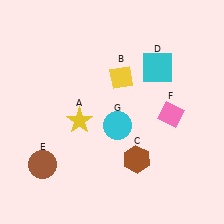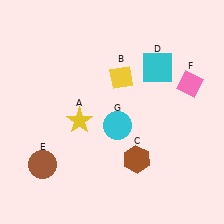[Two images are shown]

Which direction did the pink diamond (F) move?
The pink diamond (F) moved up.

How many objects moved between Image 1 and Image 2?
1 object moved between the two images.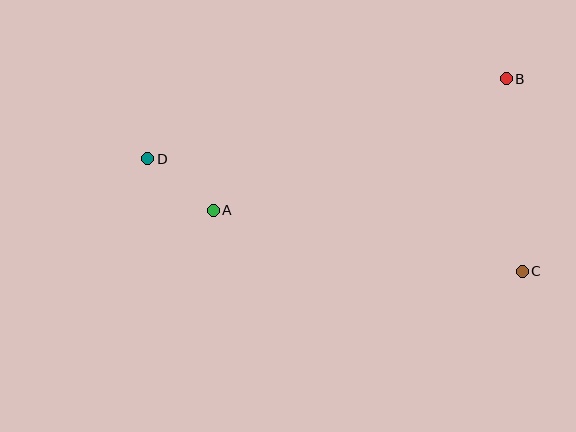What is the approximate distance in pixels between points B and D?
The distance between B and D is approximately 367 pixels.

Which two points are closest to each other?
Points A and D are closest to each other.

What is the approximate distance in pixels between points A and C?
The distance between A and C is approximately 315 pixels.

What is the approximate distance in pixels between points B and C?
The distance between B and C is approximately 193 pixels.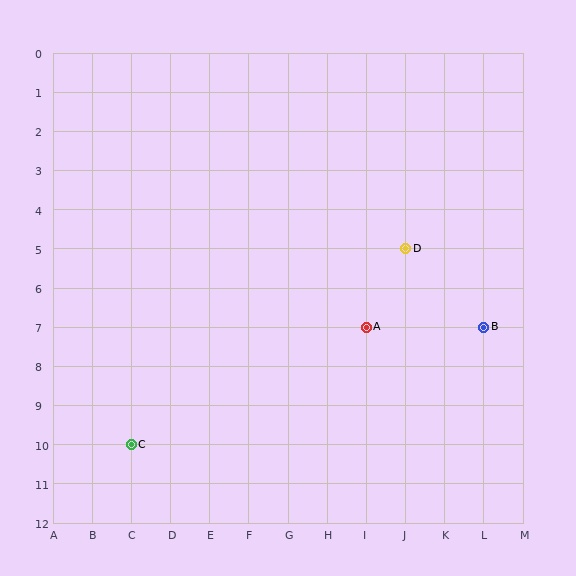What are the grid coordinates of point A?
Point A is at grid coordinates (I, 7).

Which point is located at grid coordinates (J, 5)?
Point D is at (J, 5).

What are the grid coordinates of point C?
Point C is at grid coordinates (C, 10).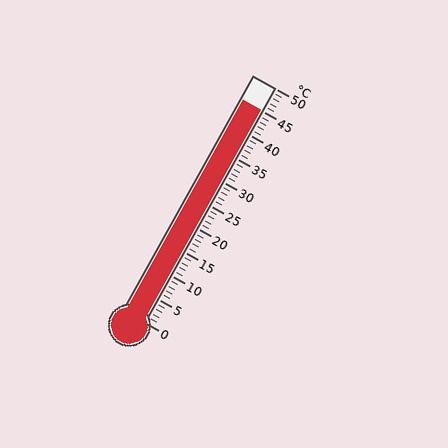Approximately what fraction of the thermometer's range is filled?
The thermometer is filled to approximately 90% of its range.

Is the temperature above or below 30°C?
The temperature is above 30°C.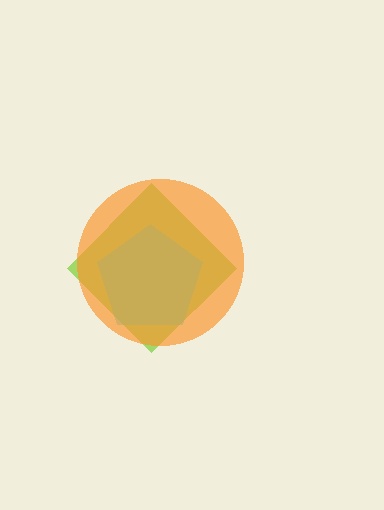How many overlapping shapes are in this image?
There are 3 overlapping shapes in the image.